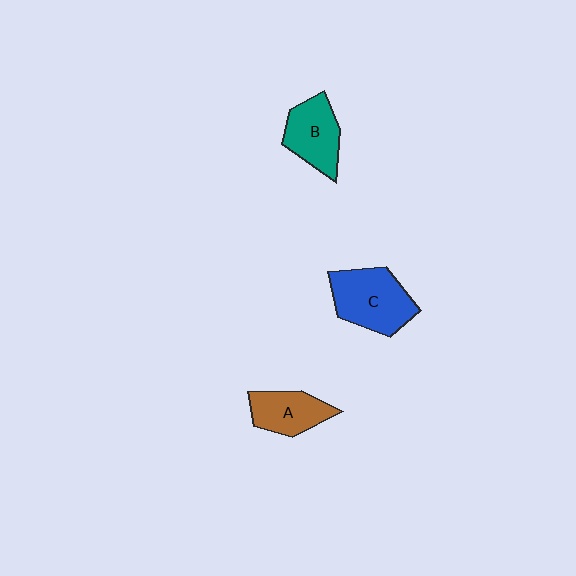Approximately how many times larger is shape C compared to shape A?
Approximately 1.4 times.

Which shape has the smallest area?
Shape A (brown).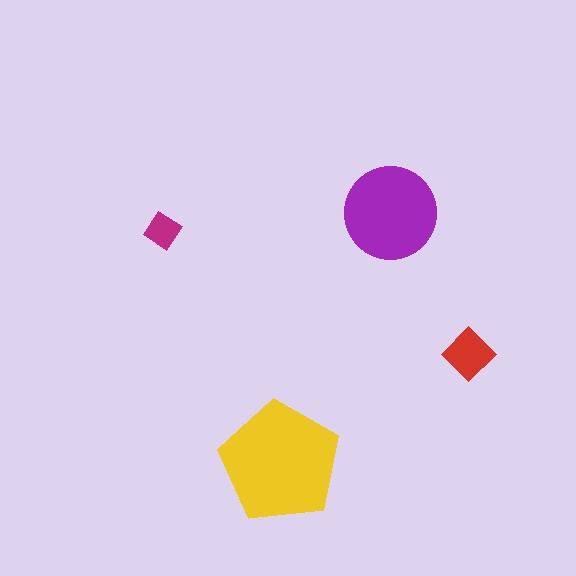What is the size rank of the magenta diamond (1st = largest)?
4th.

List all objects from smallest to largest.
The magenta diamond, the red diamond, the purple circle, the yellow pentagon.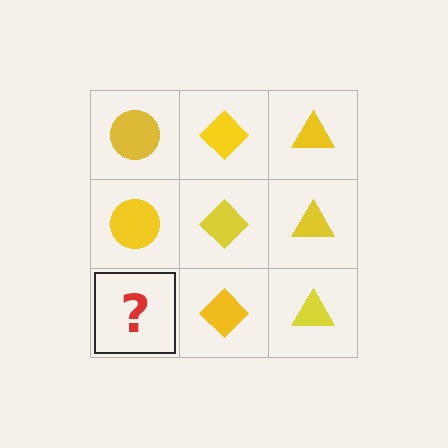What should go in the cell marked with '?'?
The missing cell should contain a yellow circle.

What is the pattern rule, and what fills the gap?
The rule is that each column has a consistent shape. The gap should be filled with a yellow circle.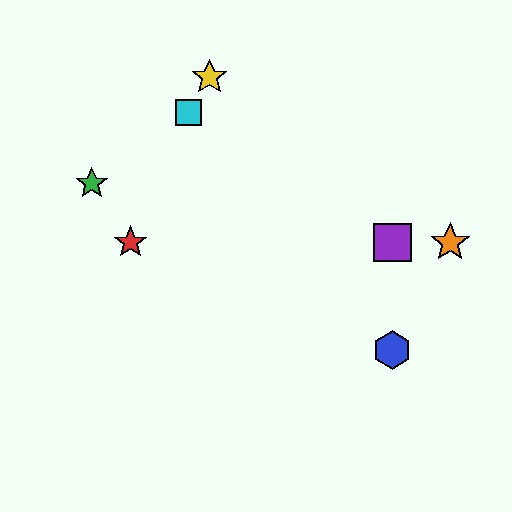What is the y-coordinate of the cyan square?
The cyan square is at y≈113.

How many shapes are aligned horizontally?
3 shapes (the red star, the purple square, the orange star) are aligned horizontally.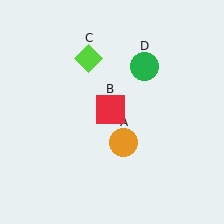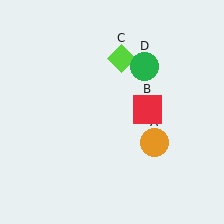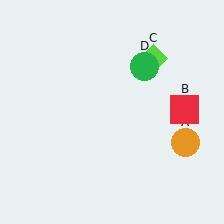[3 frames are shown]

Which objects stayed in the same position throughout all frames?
Green circle (object D) remained stationary.